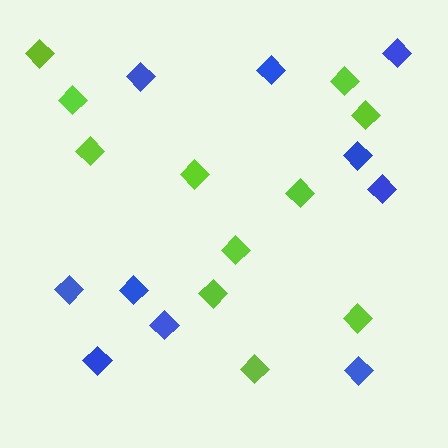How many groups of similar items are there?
There are 2 groups: one group of lime diamonds (11) and one group of blue diamonds (10).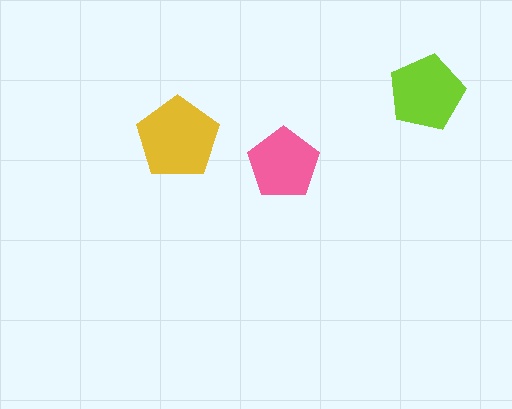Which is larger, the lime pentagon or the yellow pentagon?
The yellow one.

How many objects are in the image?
There are 3 objects in the image.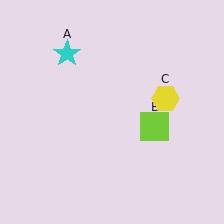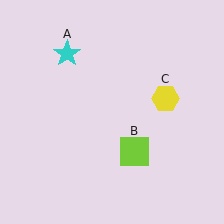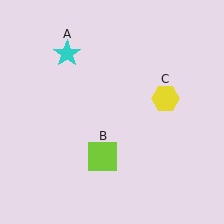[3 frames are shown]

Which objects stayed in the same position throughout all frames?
Cyan star (object A) and yellow hexagon (object C) remained stationary.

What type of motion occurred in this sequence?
The lime square (object B) rotated clockwise around the center of the scene.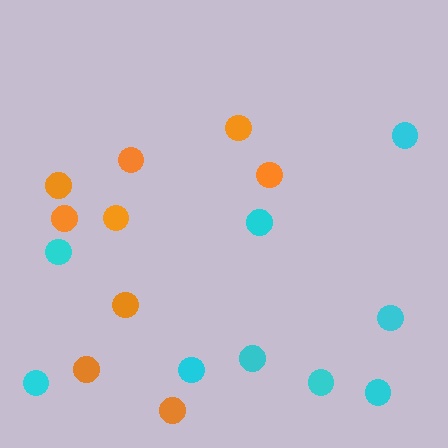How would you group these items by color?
There are 2 groups: one group of orange circles (9) and one group of cyan circles (9).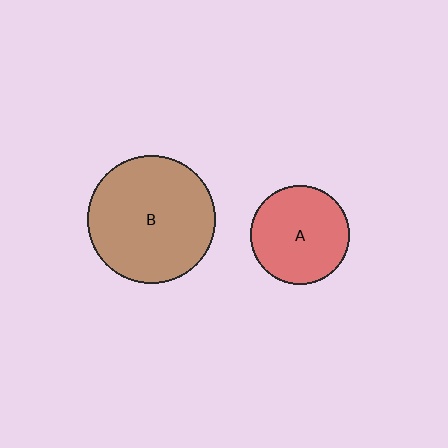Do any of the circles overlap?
No, none of the circles overlap.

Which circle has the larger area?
Circle B (brown).